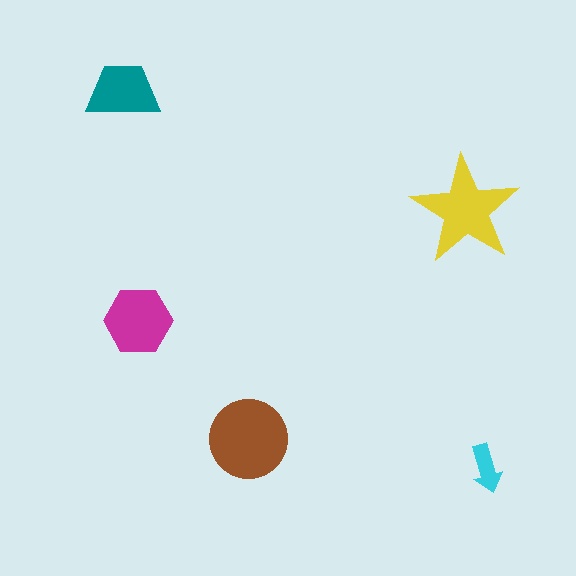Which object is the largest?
The brown circle.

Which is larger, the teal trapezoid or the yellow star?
The yellow star.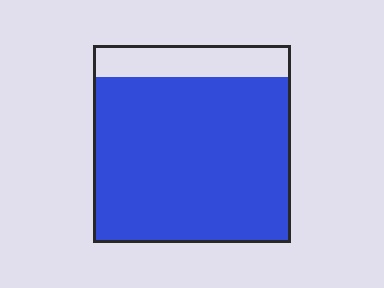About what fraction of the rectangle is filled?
About five sixths (5/6).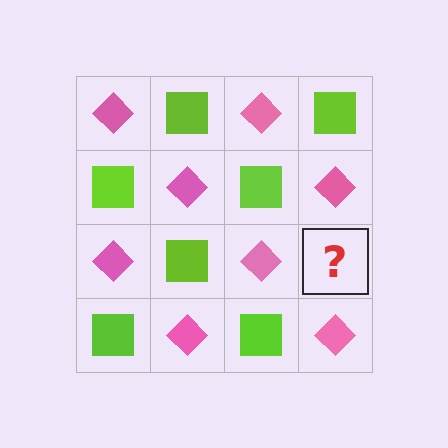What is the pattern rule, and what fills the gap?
The rule is that it alternates pink diamond and lime square in a checkerboard pattern. The gap should be filled with a lime square.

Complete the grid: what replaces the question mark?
The question mark should be replaced with a lime square.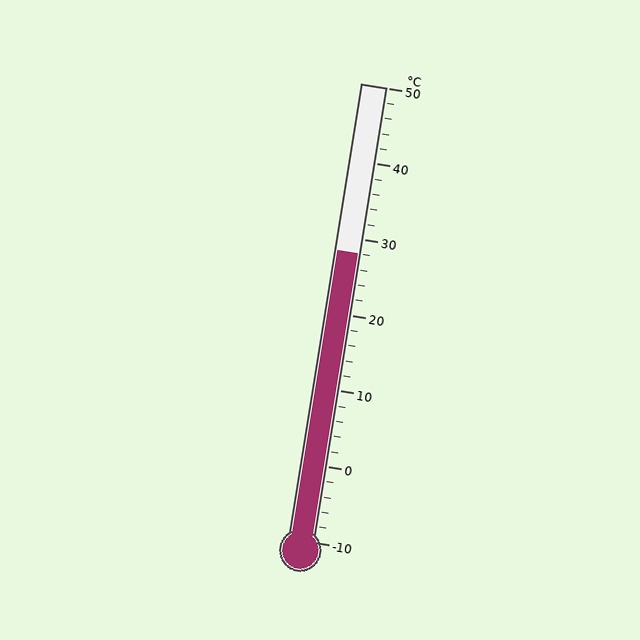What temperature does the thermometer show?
The thermometer shows approximately 28°C.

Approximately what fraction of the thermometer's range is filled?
The thermometer is filled to approximately 65% of its range.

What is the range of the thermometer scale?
The thermometer scale ranges from -10°C to 50°C.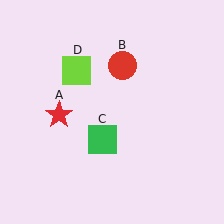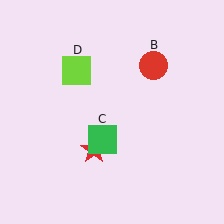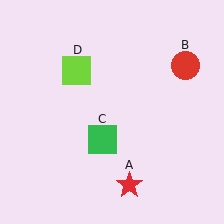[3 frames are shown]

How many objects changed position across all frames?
2 objects changed position: red star (object A), red circle (object B).